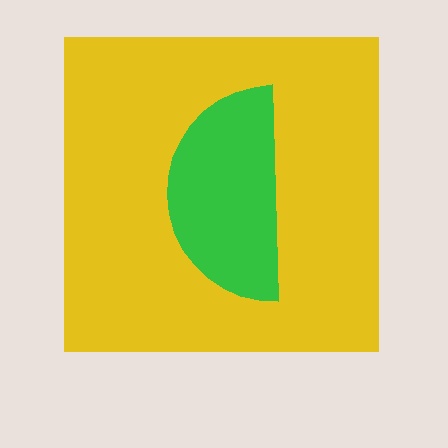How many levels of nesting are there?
2.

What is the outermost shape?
The yellow square.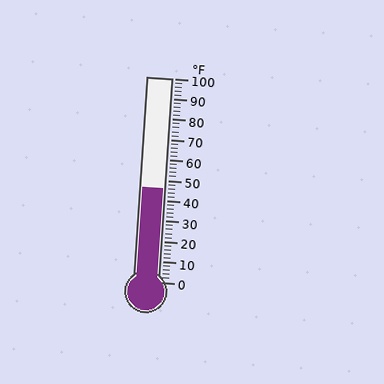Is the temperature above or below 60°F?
The temperature is below 60°F.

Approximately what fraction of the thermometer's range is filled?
The thermometer is filled to approximately 45% of its range.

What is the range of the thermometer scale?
The thermometer scale ranges from 0°F to 100°F.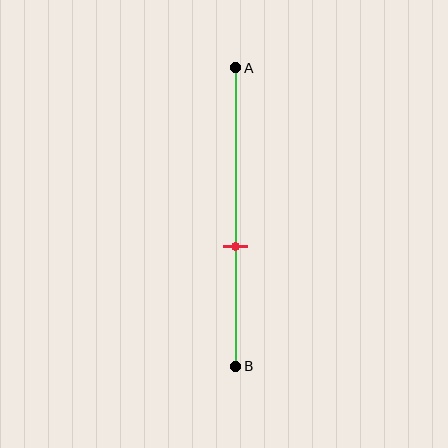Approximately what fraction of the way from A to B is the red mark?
The red mark is approximately 60% of the way from A to B.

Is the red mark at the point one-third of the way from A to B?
No, the mark is at about 60% from A, not at the 33% one-third point.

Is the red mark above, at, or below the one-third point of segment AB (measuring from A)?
The red mark is below the one-third point of segment AB.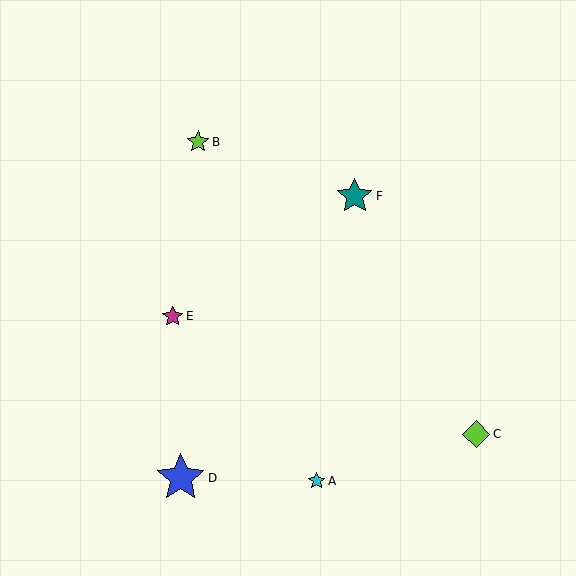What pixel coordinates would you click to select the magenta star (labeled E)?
Click at (173, 316) to select the magenta star E.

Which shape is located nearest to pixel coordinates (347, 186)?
The teal star (labeled F) at (355, 196) is nearest to that location.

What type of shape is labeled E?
Shape E is a magenta star.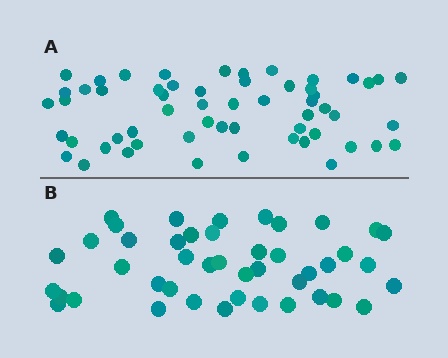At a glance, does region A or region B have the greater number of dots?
Region A (the top region) has more dots.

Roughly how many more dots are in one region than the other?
Region A has approximately 15 more dots than region B.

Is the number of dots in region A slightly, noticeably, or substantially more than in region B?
Region A has noticeably more, but not dramatically so. The ratio is roughly 1.3 to 1.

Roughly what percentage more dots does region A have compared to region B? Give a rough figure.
About 30% more.